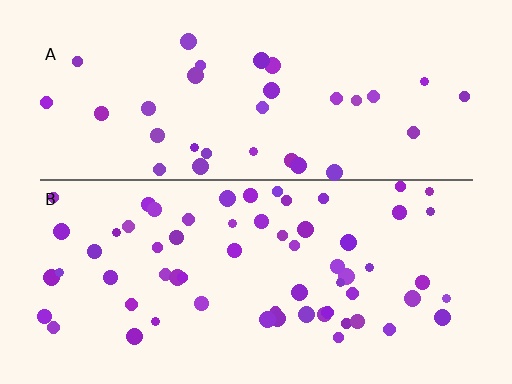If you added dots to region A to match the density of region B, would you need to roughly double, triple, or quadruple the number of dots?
Approximately double.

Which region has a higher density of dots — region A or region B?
B (the bottom).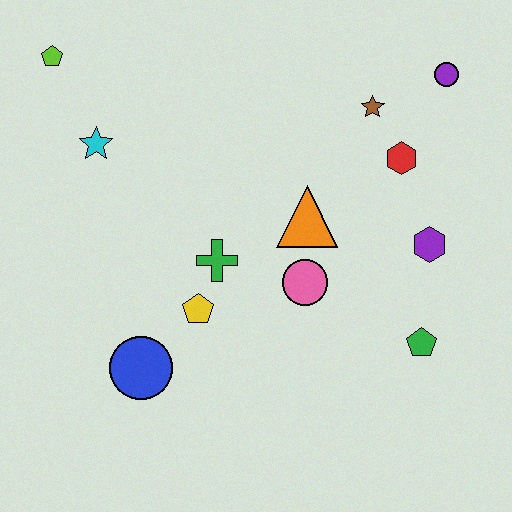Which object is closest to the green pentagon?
The purple hexagon is closest to the green pentagon.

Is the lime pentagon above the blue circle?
Yes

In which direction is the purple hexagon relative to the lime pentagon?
The purple hexagon is to the right of the lime pentagon.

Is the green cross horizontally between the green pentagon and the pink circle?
No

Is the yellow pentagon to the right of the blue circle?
Yes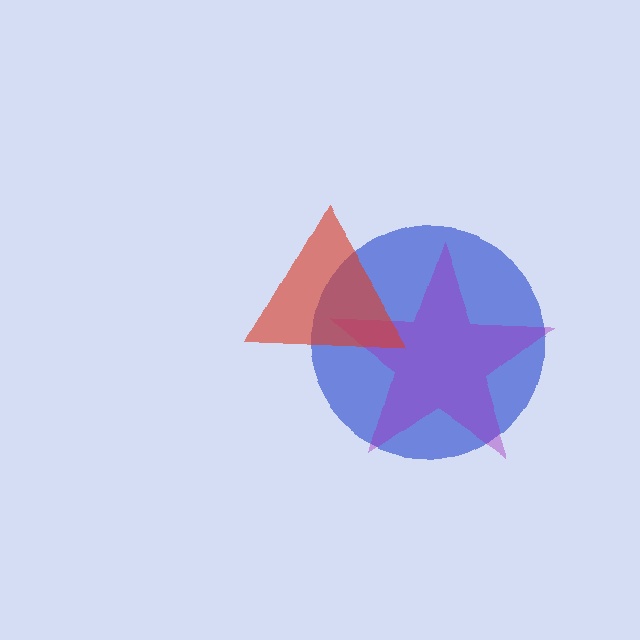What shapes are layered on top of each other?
The layered shapes are: a blue circle, a purple star, a red triangle.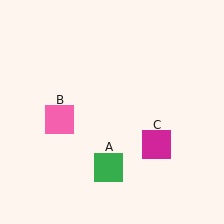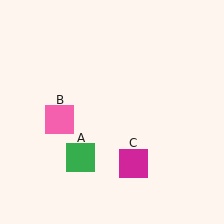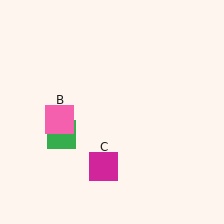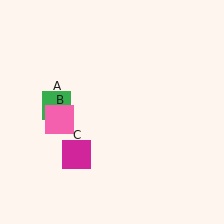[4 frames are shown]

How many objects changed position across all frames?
2 objects changed position: green square (object A), magenta square (object C).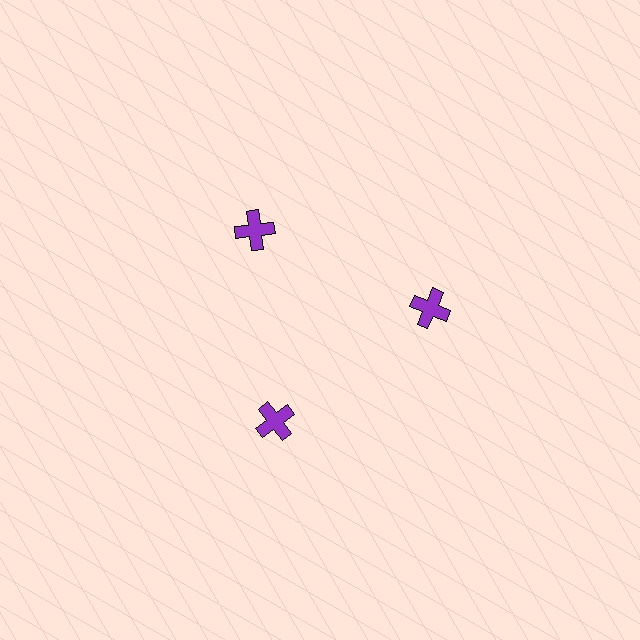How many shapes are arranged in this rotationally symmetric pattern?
There are 3 shapes, arranged in 3 groups of 1.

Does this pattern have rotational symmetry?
Yes, this pattern has 3-fold rotational symmetry. It looks the same after rotating 120 degrees around the center.